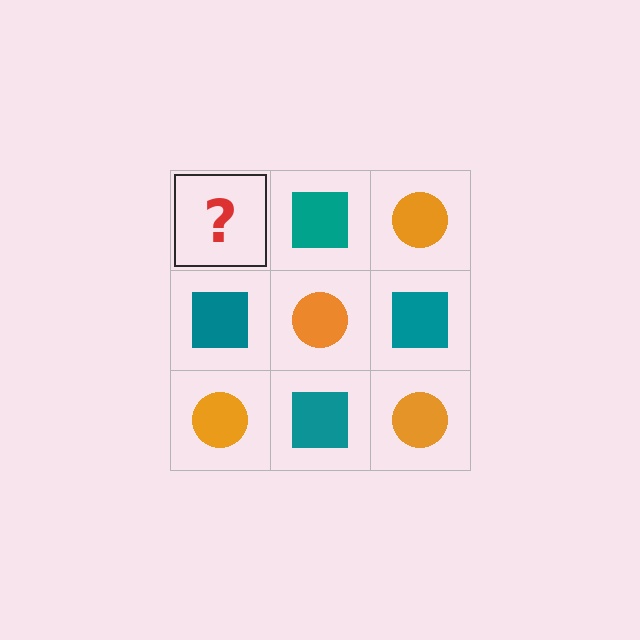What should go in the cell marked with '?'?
The missing cell should contain an orange circle.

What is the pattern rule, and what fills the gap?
The rule is that it alternates orange circle and teal square in a checkerboard pattern. The gap should be filled with an orange circle.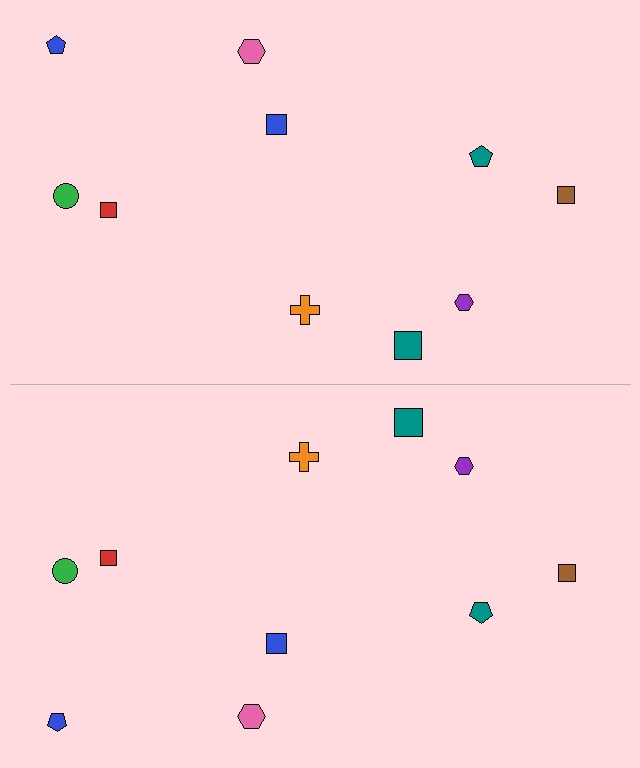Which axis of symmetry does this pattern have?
The pattern has a horizontal axis of symmetry running through the center of the image.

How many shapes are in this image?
There are 20 shapes in this image.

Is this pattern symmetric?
Yes, this pattern has bilateral (reflection) symmetry.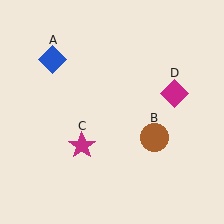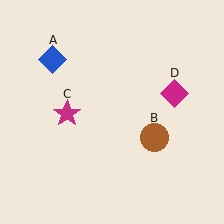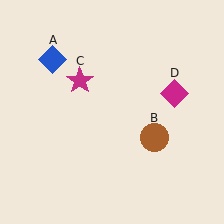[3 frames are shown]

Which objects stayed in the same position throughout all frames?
Blue diamond (object A) and brown circle (object B) and magenta diamond (object D) remained stationary.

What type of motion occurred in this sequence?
The magenta star (object C) rotated clockwise around the center of the scene.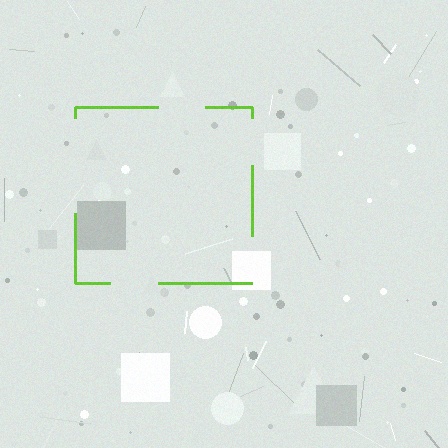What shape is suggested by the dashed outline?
The dashed outline suggests a square.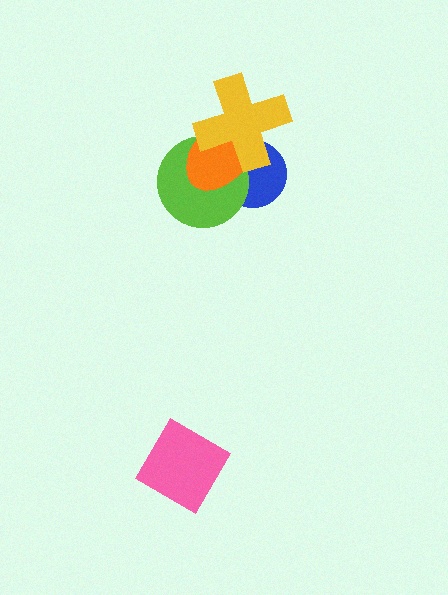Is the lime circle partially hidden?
Yes, it is partially covered by another shape.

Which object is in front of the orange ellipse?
The yellow cross is in front of the orange ellipse.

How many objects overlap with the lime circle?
3 objects overlap with the lime circle.